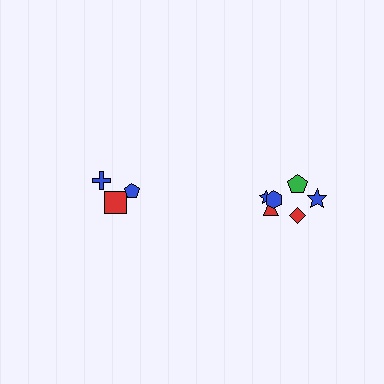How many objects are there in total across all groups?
There are 9 objects.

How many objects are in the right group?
There are 6 objects.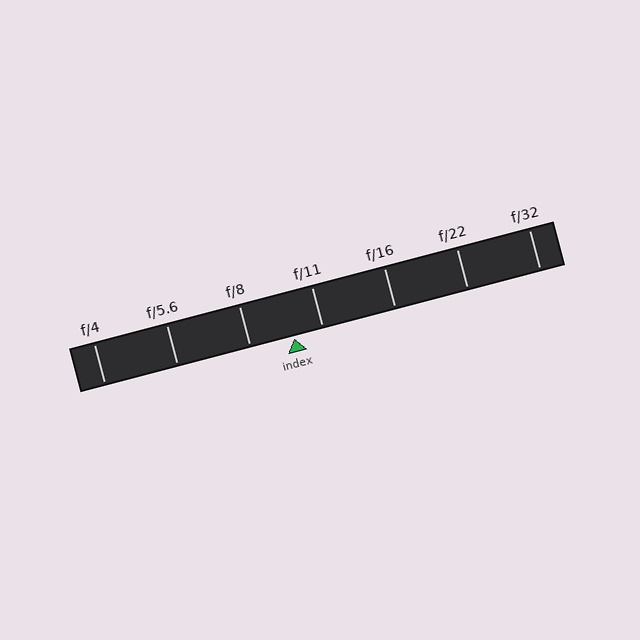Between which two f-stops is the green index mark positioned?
The index mark is between f/8 and f/11.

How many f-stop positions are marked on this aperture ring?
There are 7 f-stop positions marked.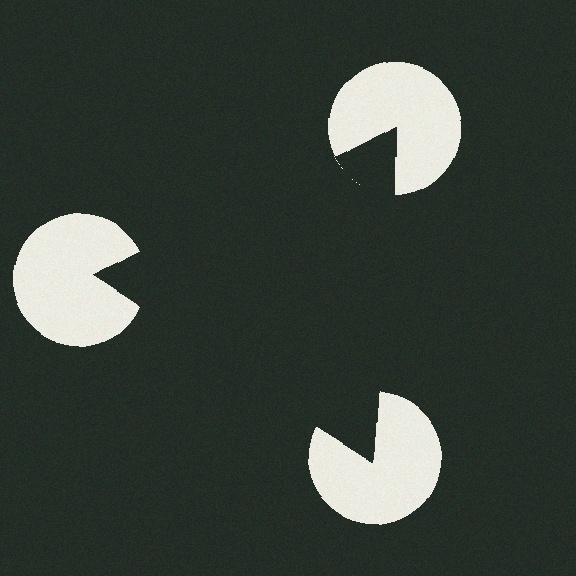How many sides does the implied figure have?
3 sides.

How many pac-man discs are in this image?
There are 3 — one at each vertex of the illusory triangle.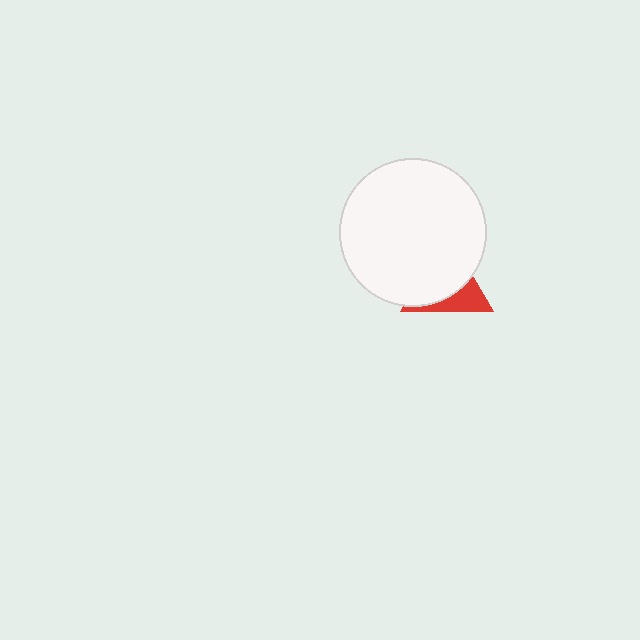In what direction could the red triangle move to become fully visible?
The red triangle could move toward the lower-right. That would shift it out from behind the white circle entirely.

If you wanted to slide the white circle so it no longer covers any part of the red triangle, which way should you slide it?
Slide it toward the upper-left — that is the most direct way to separate the two shapes.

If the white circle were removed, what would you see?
You would see the complete red triangle.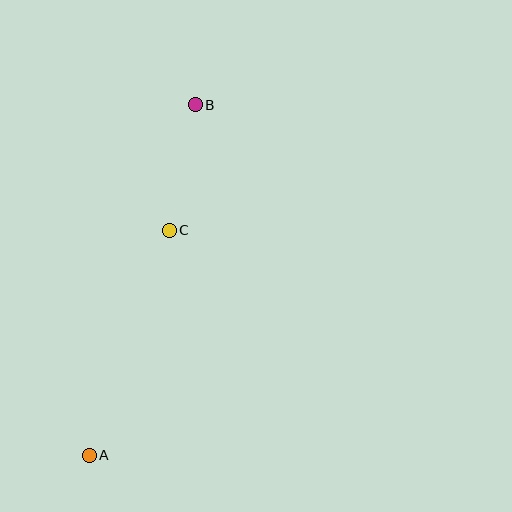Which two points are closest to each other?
Points B and C are closest to each other.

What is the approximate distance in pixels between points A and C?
The distance between A and C is approximately 239 pixels.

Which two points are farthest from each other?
Points A and B are farthest from each other.